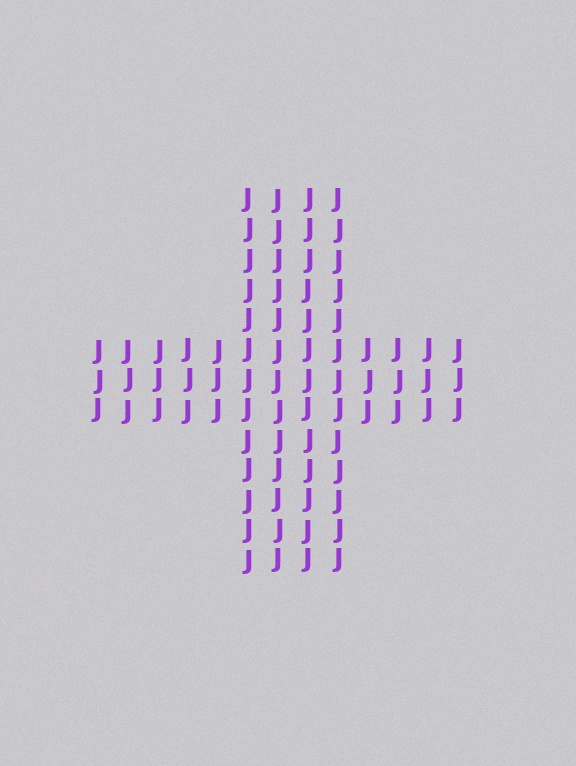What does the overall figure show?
The overall figure shows a cross.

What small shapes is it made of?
It is made of small letter J's.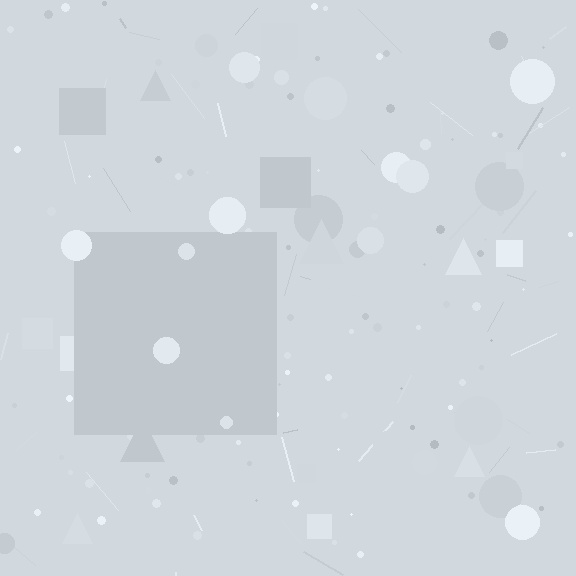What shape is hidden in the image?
A square is hidden in the image.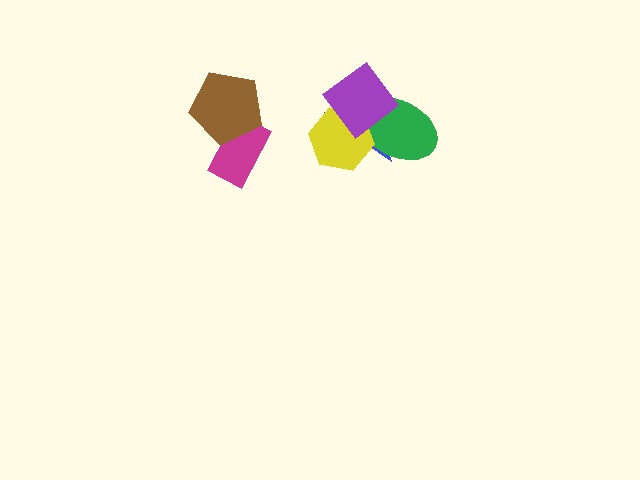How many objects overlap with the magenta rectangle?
1 object overlaps with the magenta rectangle.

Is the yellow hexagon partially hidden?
Yes, it is partially covered by another shape.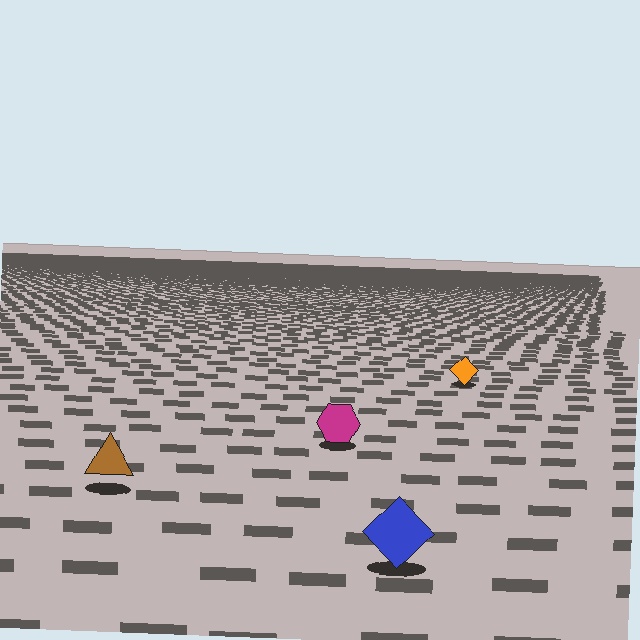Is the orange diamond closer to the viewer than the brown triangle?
No. The brown triangle is closer — you can tell from the texture gradient: the ground texture is coarser near it.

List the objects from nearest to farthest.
From nearest to farthest: the blue diamond, the brown triangle, the magenta hexagon, the orange diamond.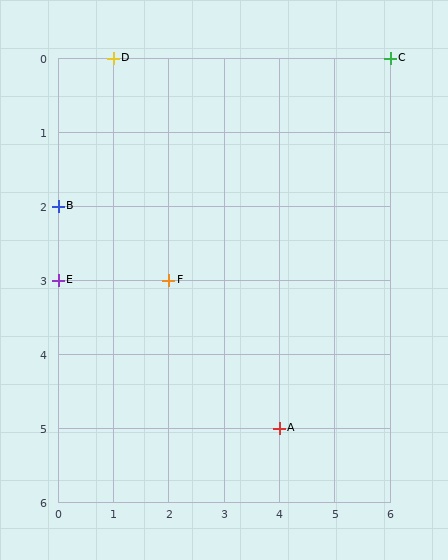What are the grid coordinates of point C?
Point C is at grid coordinates (6, 0).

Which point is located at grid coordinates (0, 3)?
Point E is at (0, 3).